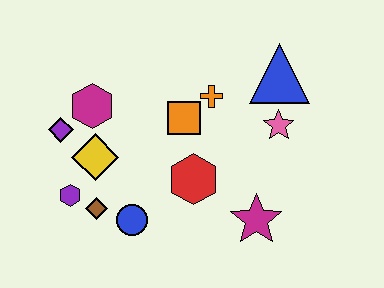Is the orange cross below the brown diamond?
No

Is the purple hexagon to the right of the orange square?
No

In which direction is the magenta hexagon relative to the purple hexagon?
The magenta hexagon is above the purple hexagon.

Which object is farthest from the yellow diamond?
The blue triangle is farthest from the yellow diamond.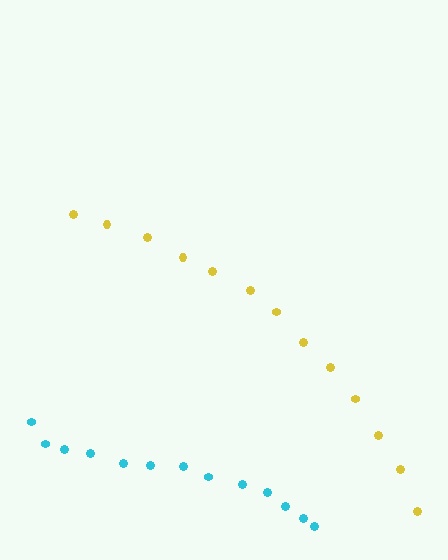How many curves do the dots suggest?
There are 2 distinct paths.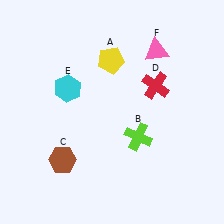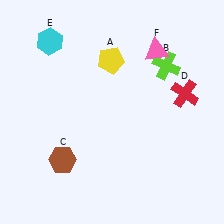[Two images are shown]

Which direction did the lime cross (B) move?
The lime cross (B) moved up.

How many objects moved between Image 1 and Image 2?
3 objects moved between the two images.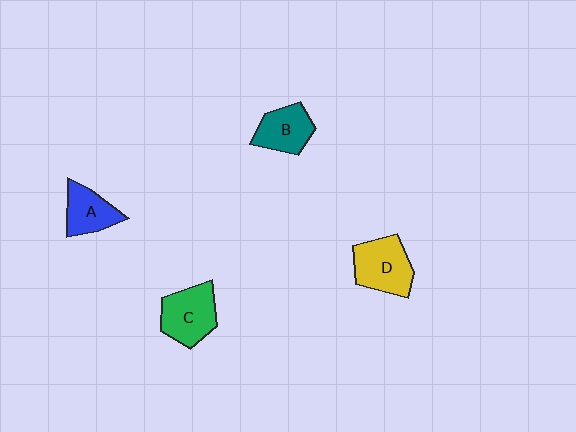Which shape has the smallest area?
Shape A (blue).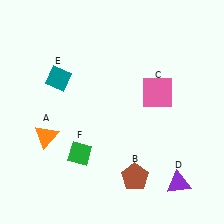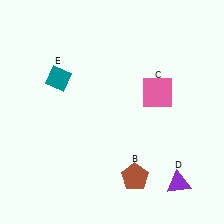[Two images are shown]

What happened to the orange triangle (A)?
The orange triangle (A) was removed in Image 2. It was in the bottom-left area of Image 1.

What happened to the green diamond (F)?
The green diamond (F) was removed in Image 2. It was in the bottom-left area of Image 1.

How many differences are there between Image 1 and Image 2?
There are 2 differences between the two images.